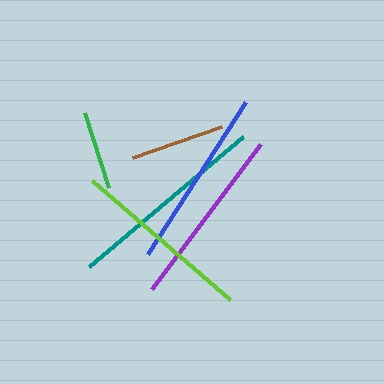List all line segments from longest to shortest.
From longest to shortest: teal, lime, purple, blue, brown, green.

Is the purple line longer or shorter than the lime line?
The lime line is longer than the purple line.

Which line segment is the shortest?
The green line is the shortest at approximately 79 pixels.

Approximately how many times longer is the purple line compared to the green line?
The purple line is approximately 2.3 times the length of the green line.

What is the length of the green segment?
The green segment is approximately 79 pixels long.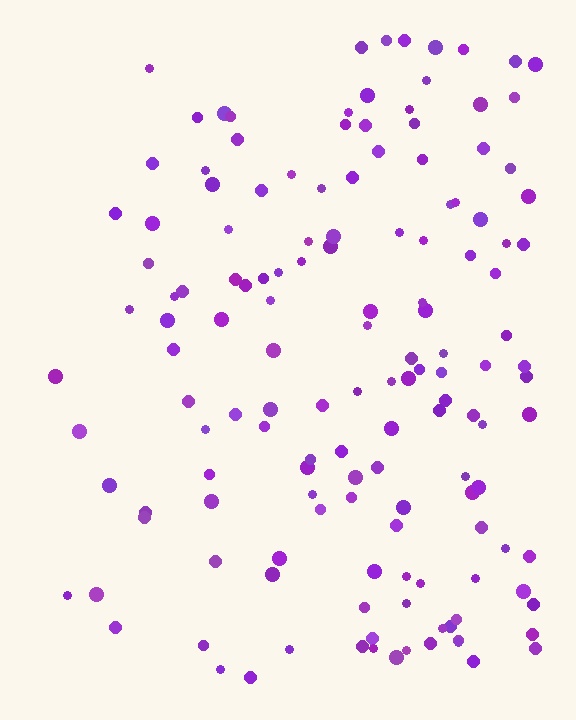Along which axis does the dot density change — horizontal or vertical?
Horizontal.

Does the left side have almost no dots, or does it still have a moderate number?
Still a moderate number, just noticeably fewer than the right.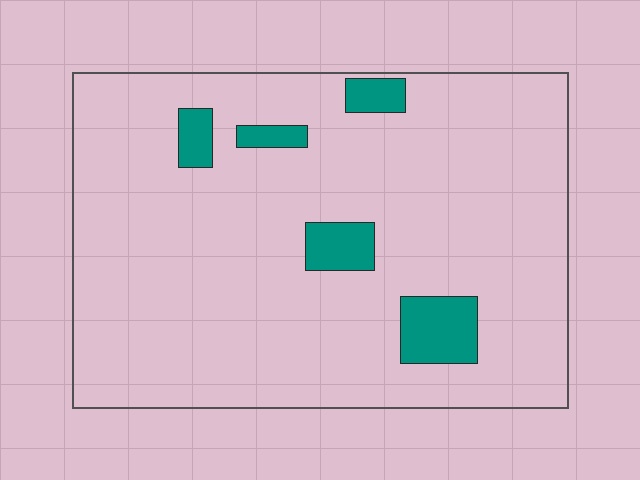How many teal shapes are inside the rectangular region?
5.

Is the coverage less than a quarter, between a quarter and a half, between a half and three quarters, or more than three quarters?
Less than a quarter.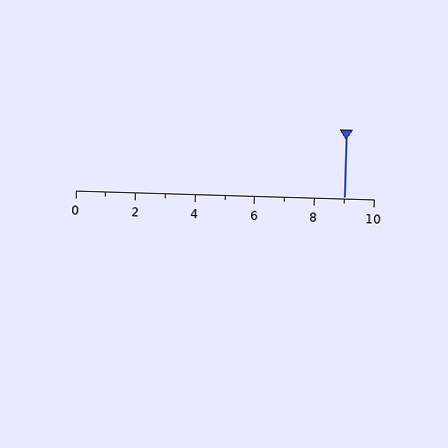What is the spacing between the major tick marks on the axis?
The major ticks are spaced 2 apart.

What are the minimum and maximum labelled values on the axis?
The axis runs from 0 to 10.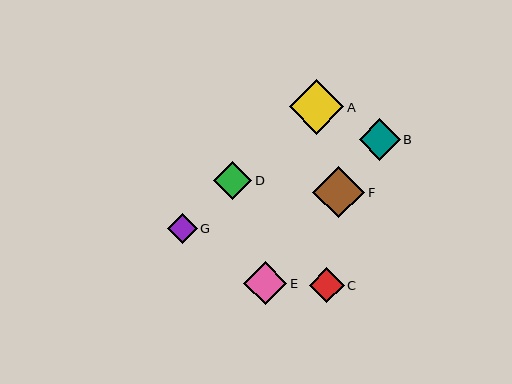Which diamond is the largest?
Diamond A is the largest with a size of approximately 54 pixels.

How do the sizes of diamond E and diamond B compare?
Diamond E and diamond B are approximately the same size.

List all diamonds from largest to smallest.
From largest to smallest: A, F, E, B, D, C, G.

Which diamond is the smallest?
Diamond G is the smallest with a size of approximately 30 pixels.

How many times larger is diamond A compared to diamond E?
Diamond A is approximately 1.3 times the size of diamond E.